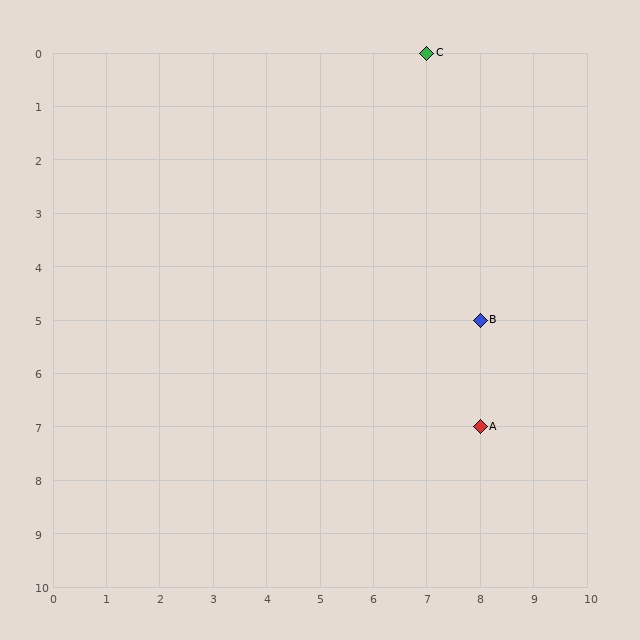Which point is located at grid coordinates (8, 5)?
Point B is at (8, 5).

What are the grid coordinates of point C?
Point C is at grid coordinates (7, 0).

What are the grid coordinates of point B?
Point B is at grid coordinates (8, 5).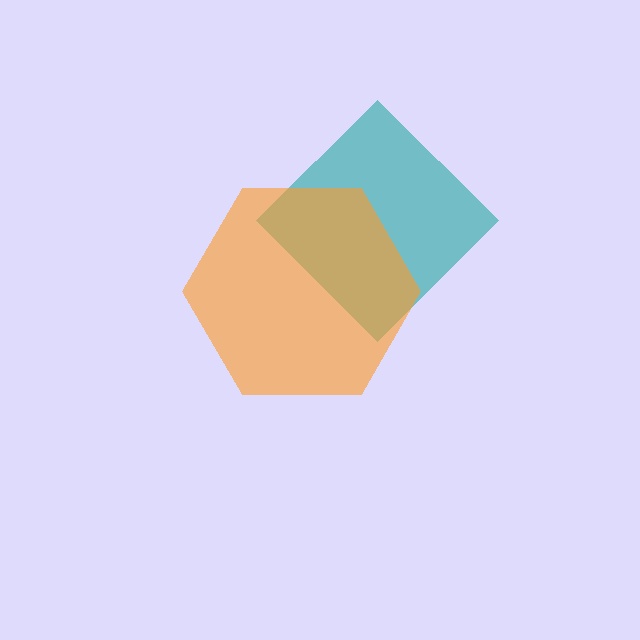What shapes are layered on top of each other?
The layered shapes are: a teal diamond, an orange hexagon.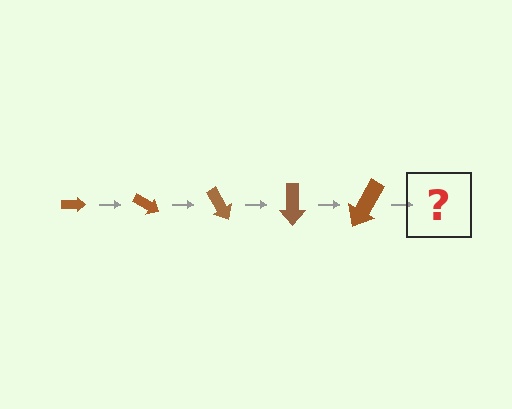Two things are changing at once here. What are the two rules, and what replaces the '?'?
The two rules are that the arrow grows larger each step and it rotates 30 degrees each step. The '?' should be an arrow, larger than the previous one and rotated 150 degrees from the start.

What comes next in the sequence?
The next element should be an arrow, larger than the previous one and rotated 150 degrees from the start.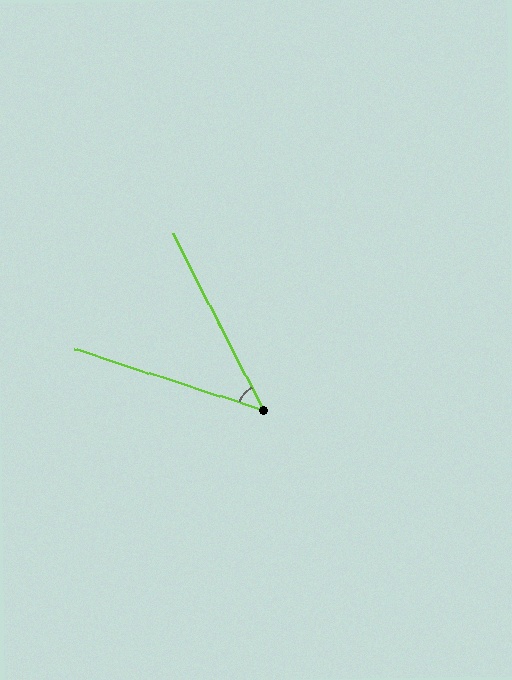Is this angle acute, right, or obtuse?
It is acute.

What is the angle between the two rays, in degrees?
Approximately 45 degrees.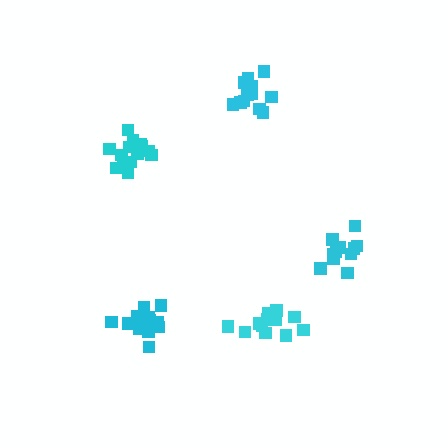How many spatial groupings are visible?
There are 5 spatial groupings.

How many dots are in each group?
Group 1: 13 dots, Group 2: 12 dots, Group 3: 13 dots, Group 4: 16 dots, Group 5: 15 dots (69 total).